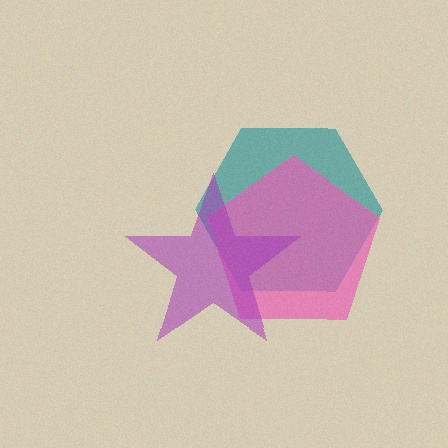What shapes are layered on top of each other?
The layered shapes are: a teal hexagon, a pink pentagon, a purple star.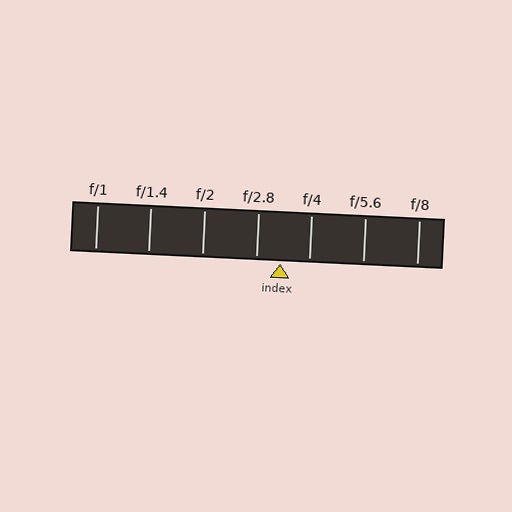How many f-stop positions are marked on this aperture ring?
There are 7 f-stop positions marked.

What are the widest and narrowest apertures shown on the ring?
The widest aperture shown is f/1 and the narrowest is f/8.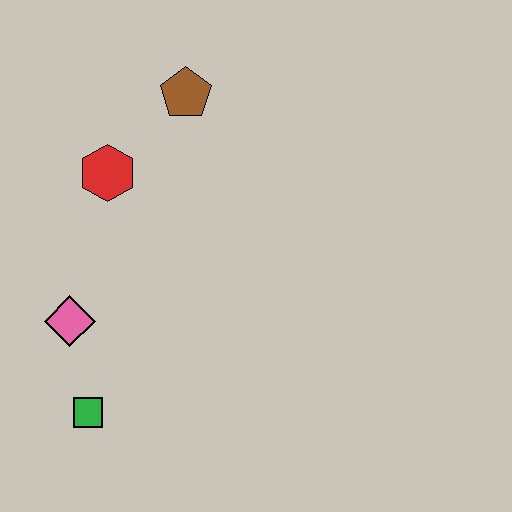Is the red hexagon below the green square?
No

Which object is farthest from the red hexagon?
The green square is farthest from the red hexagon.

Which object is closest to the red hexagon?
The brown pentagon is closest to the red hexagon.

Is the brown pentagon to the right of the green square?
Yes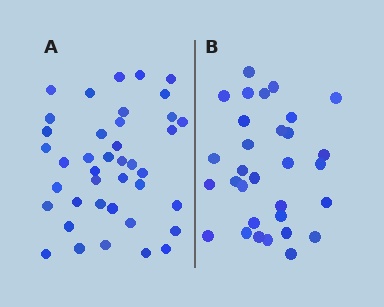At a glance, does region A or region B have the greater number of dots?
Region A (the left region) has more dots.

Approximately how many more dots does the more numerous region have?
Region A has roughly 8 or so more dots than region B.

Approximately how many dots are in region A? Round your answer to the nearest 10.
About 40 dots.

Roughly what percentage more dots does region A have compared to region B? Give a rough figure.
About 30% more.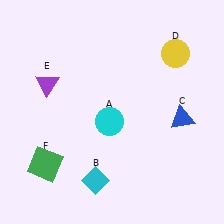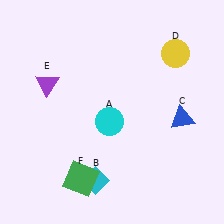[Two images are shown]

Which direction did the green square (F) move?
The green square (F) moved right.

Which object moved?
The green square (F) moved right.